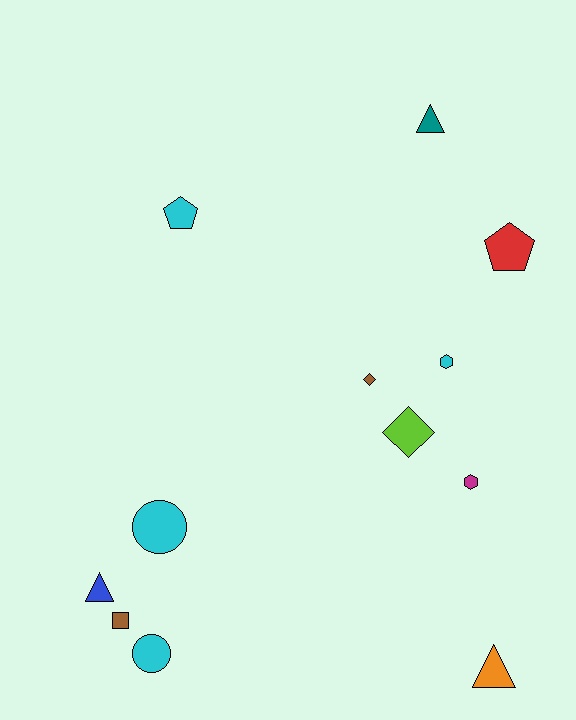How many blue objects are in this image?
There is 1 blue object.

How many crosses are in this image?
There are no crosses.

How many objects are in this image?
There are 12 objects.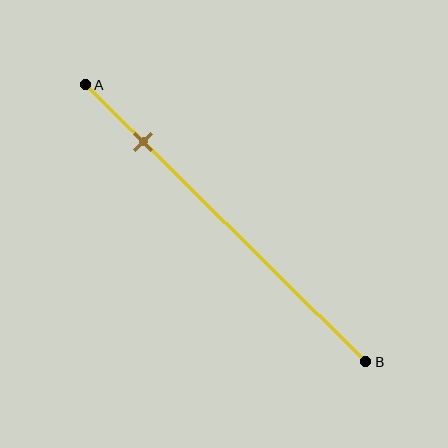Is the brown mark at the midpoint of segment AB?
No, the mark is at about 20% from A, not at the 50% midpoint.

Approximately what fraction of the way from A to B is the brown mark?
The brown mark is approximately 20% of the way from A to B.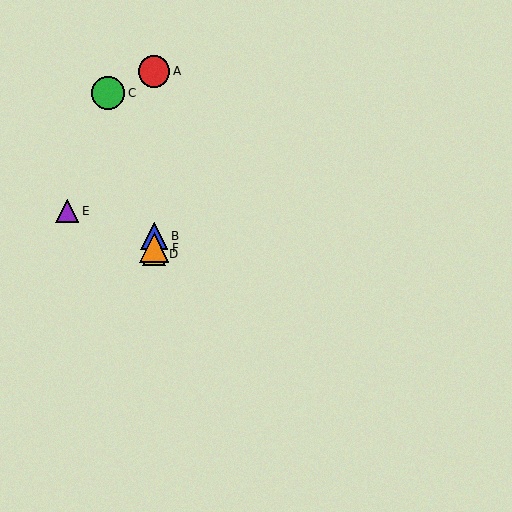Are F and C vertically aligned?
No, F is at x≈154 and C is at x≈108.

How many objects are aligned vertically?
4 objects (A, B, D, F) are aligned vertically.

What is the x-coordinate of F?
Object F is at x≈154.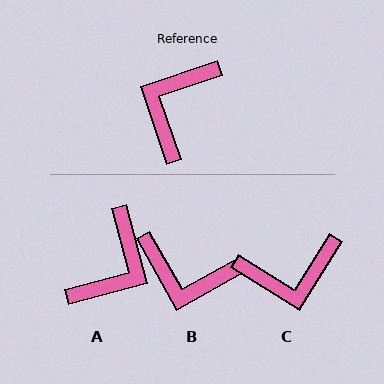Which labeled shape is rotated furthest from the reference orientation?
A, about 176 degrees away.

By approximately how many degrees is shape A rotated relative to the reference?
Approximately 176 degrees counter-clockwise.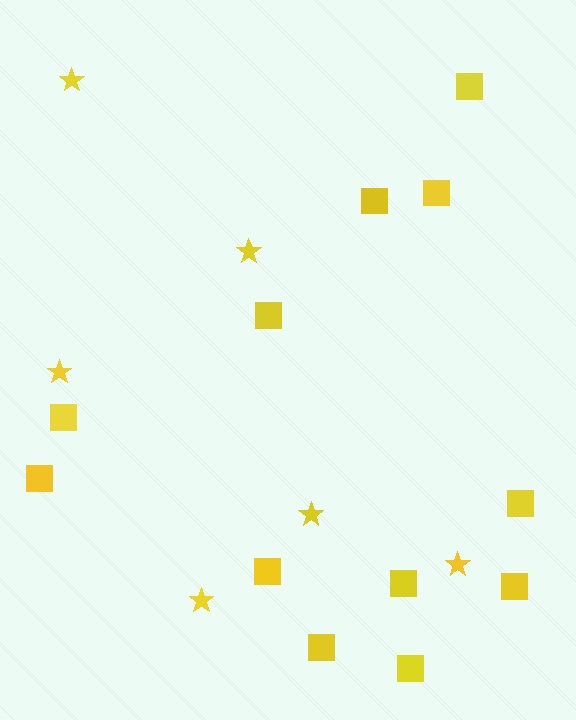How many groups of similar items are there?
There are 2 groups: one group of stars (6) and one group of squares (12).